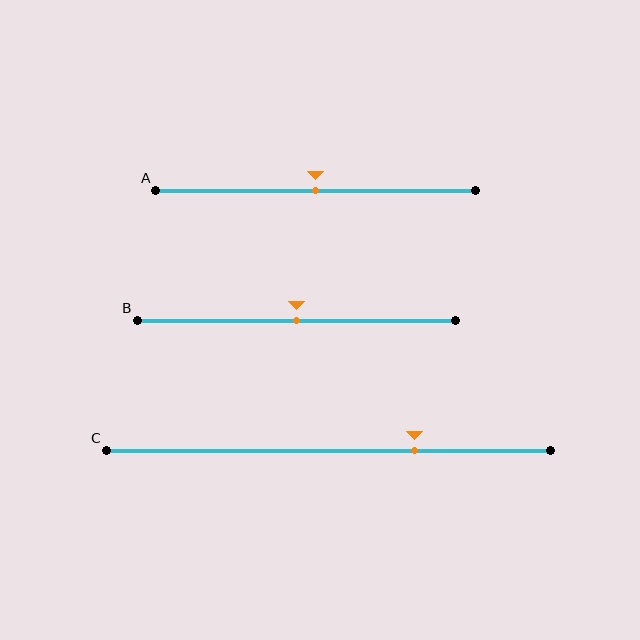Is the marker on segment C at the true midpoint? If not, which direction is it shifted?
No, the marker on segment C is shifted to the right by about 19% of the segment length.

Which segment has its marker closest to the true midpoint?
Segment A has its marker closest to the true midpoint.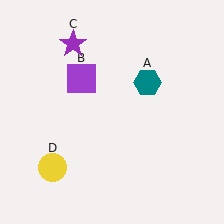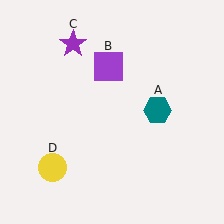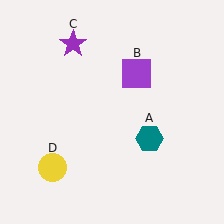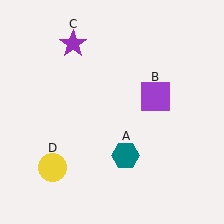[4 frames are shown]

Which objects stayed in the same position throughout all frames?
Purple star (object C) and yellow circle (object D) remained stationary.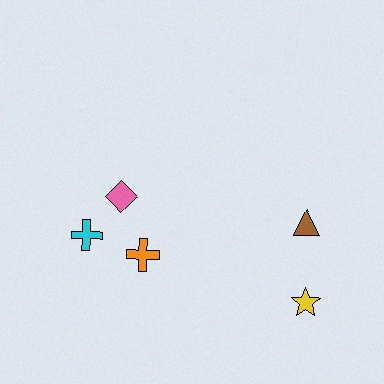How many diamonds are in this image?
There is 1 diamond.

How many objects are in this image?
There are 5 objects.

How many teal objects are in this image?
There are no teal objects.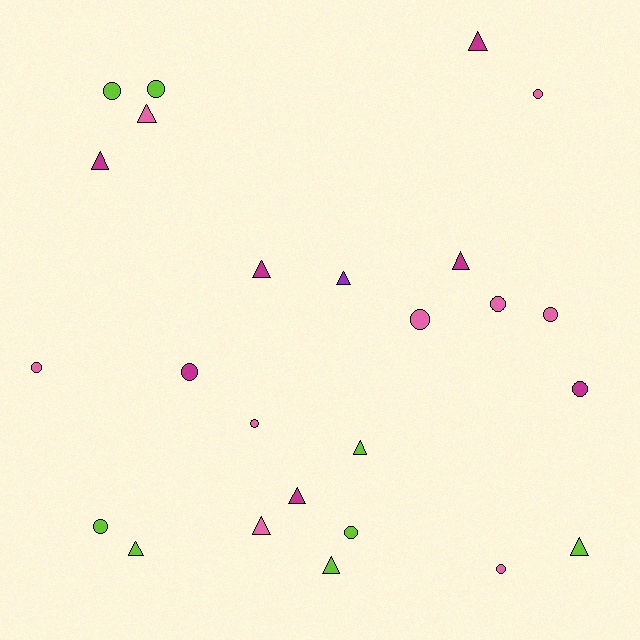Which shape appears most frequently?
Circle, with 13 objects.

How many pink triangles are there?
There are 2 pink triangles.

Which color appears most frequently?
Pink, with 9 objects.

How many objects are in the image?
There are 25 objects.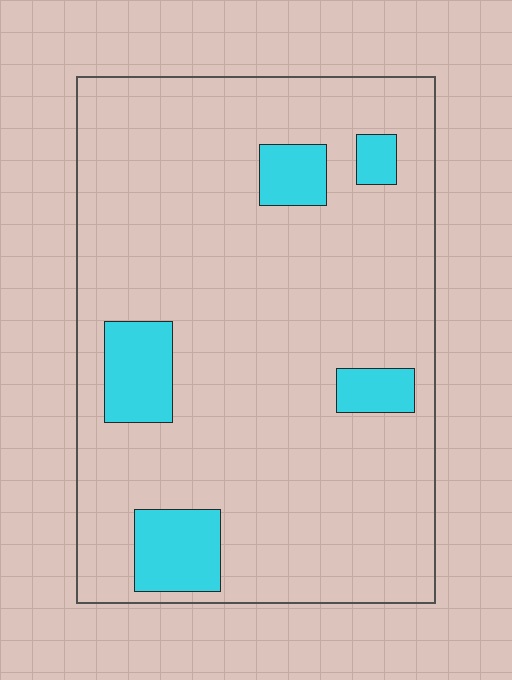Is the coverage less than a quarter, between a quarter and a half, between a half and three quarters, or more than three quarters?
Less than a quarter.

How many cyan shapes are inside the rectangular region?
5.